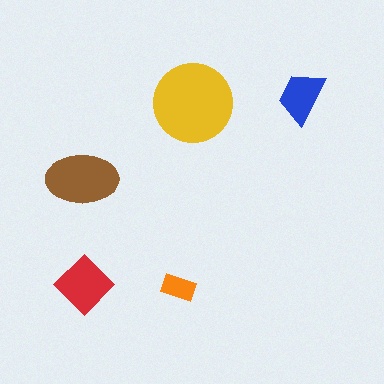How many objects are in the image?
There are 5 objects in the image.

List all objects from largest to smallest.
The yellow circle, the brown ellipse, the red diamond, the blue trapezoid, the orange rectangle.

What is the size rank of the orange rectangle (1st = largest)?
5th.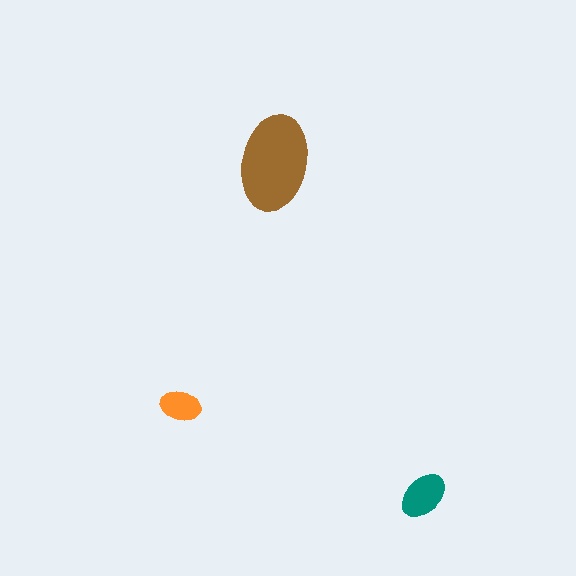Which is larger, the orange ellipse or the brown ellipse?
The brown one.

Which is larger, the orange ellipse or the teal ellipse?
The teal one.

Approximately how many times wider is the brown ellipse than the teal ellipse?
About 2 times wider.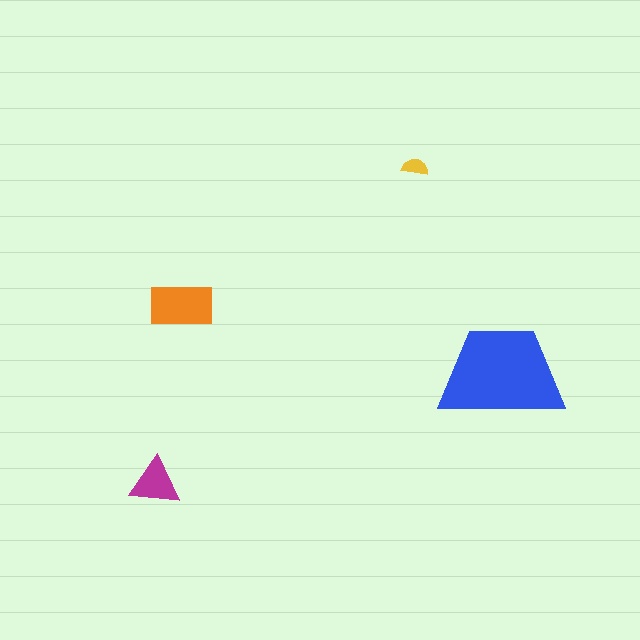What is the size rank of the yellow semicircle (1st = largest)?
4th.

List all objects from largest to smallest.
The blue trapezoid, the orange rectangle, the magenta triangle, the yellow semicircle.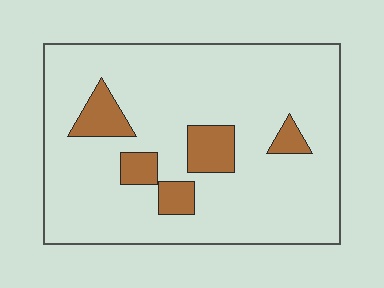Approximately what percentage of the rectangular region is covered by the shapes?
Approximately 15%.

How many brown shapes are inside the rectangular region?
5.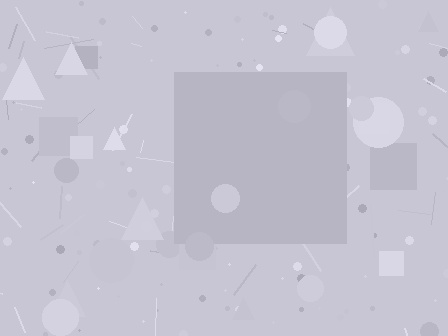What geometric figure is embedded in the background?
A square is embedded in the background.